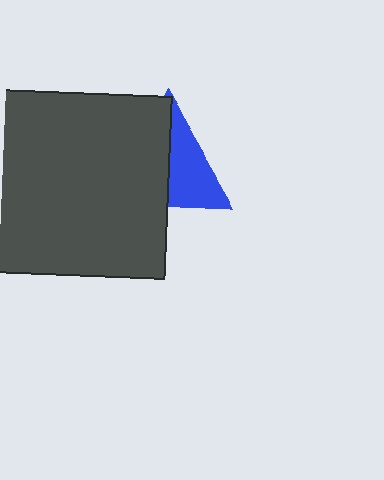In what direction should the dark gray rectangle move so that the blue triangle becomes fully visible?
The dark gray rectangle should move left. That is the shortest direction to clear the overlap and leave the blue triangle fully visible.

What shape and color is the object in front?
The object in front is a dark gray rectangle.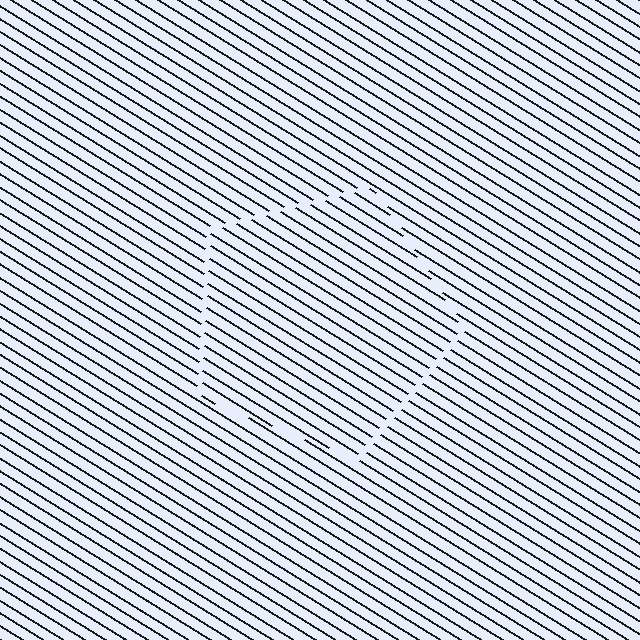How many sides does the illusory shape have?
5 sides — the line-ends trace a pentagon.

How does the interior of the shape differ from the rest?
The interior of the shape contains the same grating, shifted by half a period — the contour is defined by the phase discontinuity where line-ends from the inner and outer gratings abut.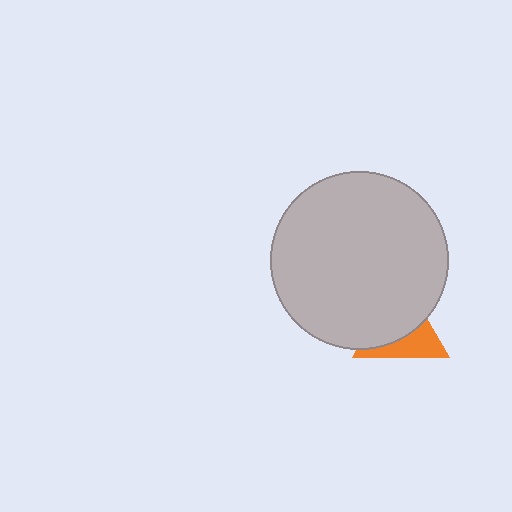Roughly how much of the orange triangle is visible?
A small part of it is visible (roughly 40%).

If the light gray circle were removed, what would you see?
You would see the complete orange triangle.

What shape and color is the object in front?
The object in front is a light gray circle.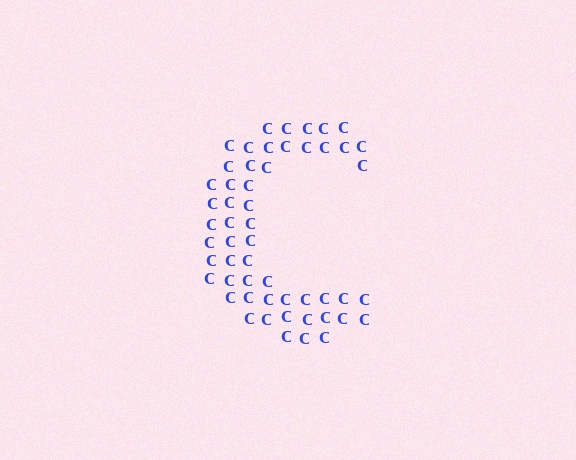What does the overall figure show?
The overall figure shows the letter C.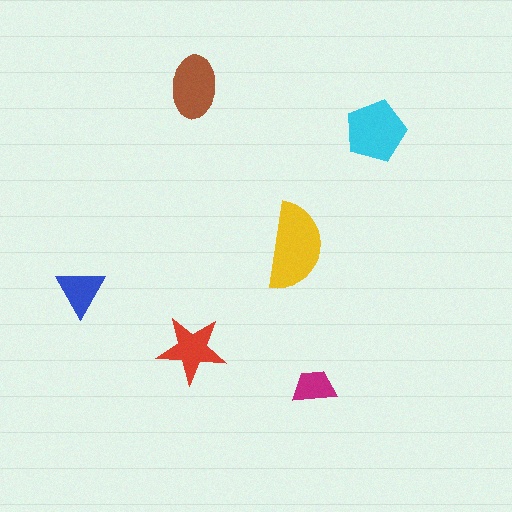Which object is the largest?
The yellow semicircle.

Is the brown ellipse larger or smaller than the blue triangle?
Larger.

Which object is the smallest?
The magenta trapezoid.